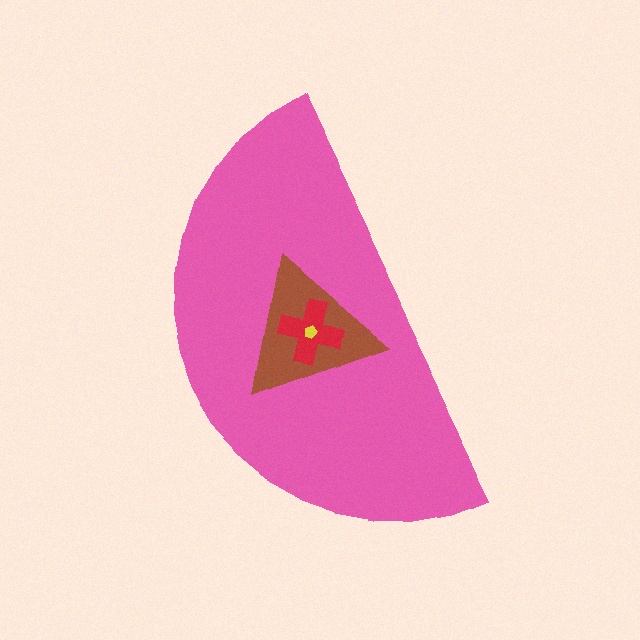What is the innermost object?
The yellow pentagon.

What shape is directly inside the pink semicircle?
The brown triangle.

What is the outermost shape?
The pink semicircle.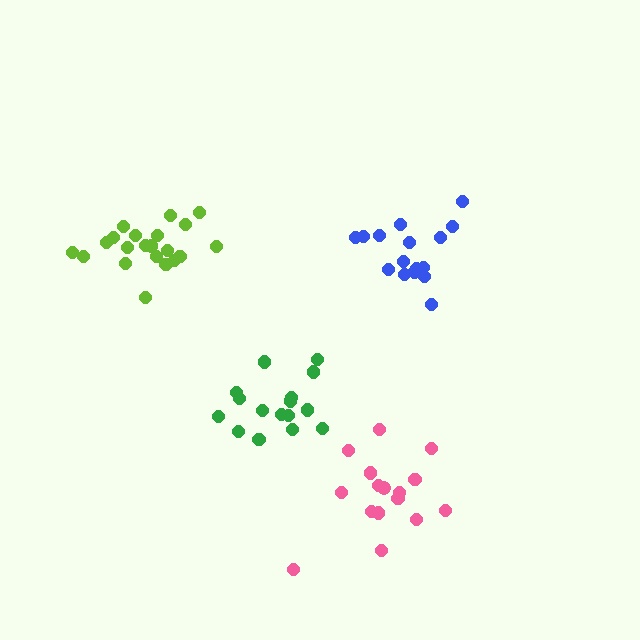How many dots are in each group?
Group 1: 16 dots, Group 2: 21 dots, Group 3: 16 dots, Group 4: 16 dots (69 total).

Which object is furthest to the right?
The blue cluster is rightmost.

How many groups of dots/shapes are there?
There are 4 groups.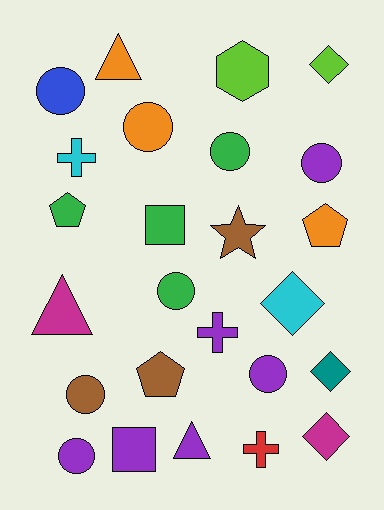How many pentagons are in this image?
There are 3 pentagons.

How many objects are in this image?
There are 25 objects.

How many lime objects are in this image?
There are 2 lime objects.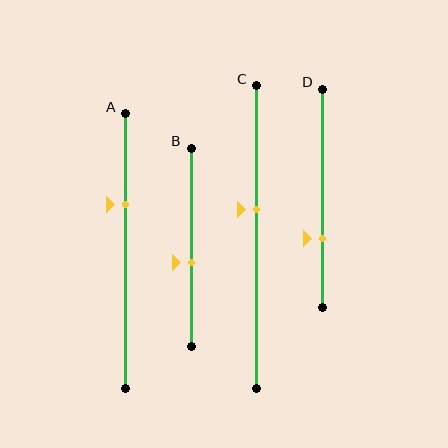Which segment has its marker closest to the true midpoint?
Segment B has its marker closest to the true midpoint.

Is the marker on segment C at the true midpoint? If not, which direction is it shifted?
No, the marker on segment C is shifted upward by about 9% of the segment length.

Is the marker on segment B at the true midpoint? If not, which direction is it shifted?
No, the marker on segment B is shifted downward by about 8% of the segment length.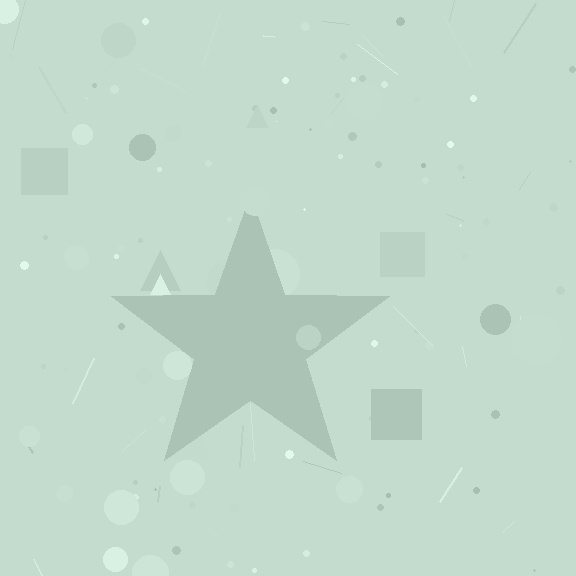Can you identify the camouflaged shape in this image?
The camouflaged shape is a star.